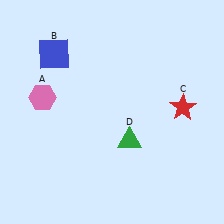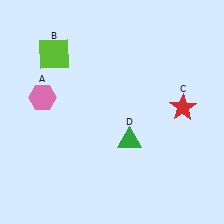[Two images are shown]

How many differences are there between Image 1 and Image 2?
There is 1 difference between the two images.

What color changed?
The square (B) changed from blue in Image 1 to lime in Image 2.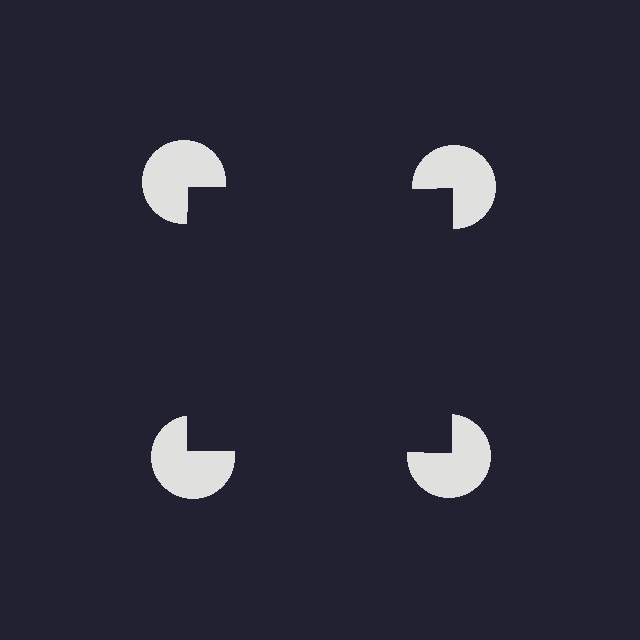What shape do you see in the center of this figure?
An illusory square — its edges are inferred from the aligned wedge cuts in the pac-man discs, not physically drawn.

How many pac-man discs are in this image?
There are 4 — one at each vertex of the illusory square.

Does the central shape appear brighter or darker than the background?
It typically appears slightly darker than the background, even though no actual brightness change is drawn.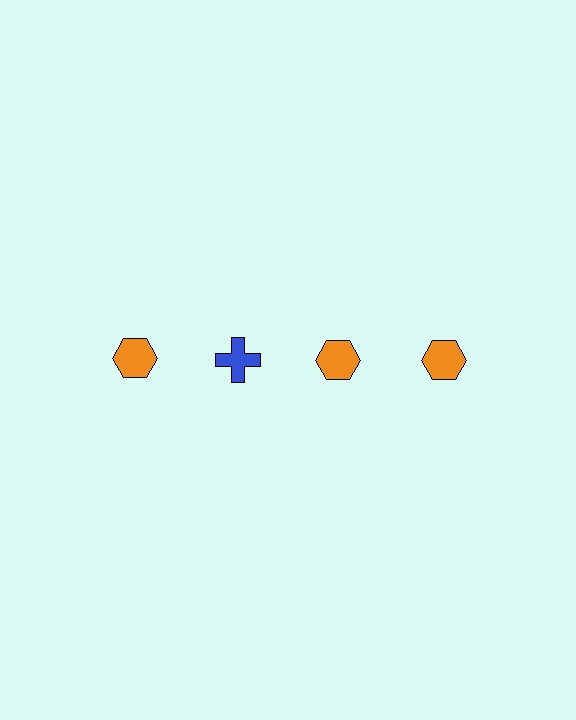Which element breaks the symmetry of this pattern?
The blue cross in the top row, second from left column breaks the symmetry. All other shapes are orange hexagons.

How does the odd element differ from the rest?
It differs in both color (blue instead of orange) and shape (cross instead of hexagon).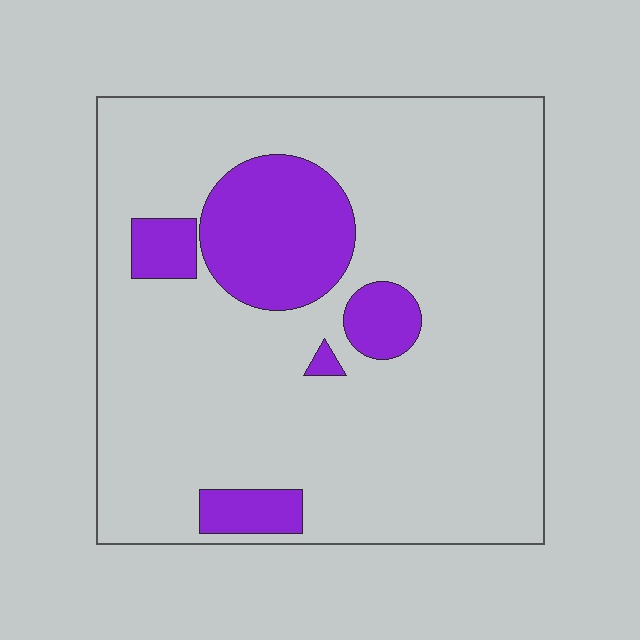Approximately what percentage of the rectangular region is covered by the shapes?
Approximately 15%.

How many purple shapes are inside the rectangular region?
5.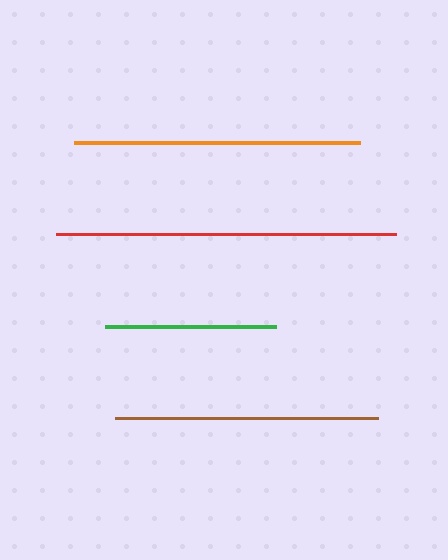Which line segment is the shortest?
The green line is the shortest at approximately 171 pixels.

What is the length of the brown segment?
The brown segment is approximately 262 pixels long.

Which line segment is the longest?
The red line is the longest at approximately 340 pixels.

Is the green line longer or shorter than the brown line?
The brown line is longer than the green line.